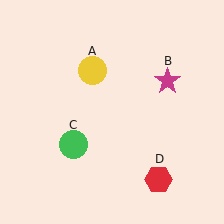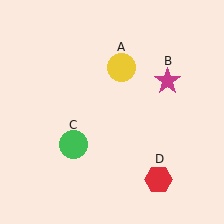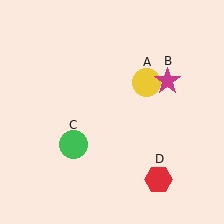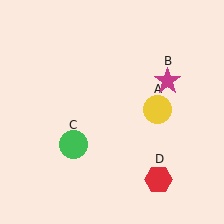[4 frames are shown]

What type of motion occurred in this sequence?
The yellow circle (object A) rotated clockwise around the center of the scene.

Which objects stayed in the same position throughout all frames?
Magenta star (object B) and green circle (object C) and red hexagon (object D) remained stationary.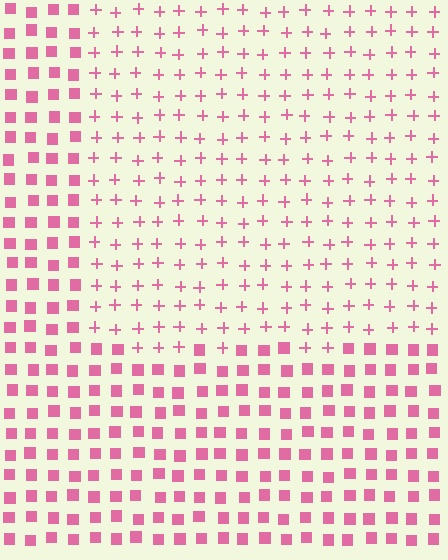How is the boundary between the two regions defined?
The boundary is defined by a change in element shape: plus signs inside vs. squares outside. All elements share the same color and spacing.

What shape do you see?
I see a rectangle.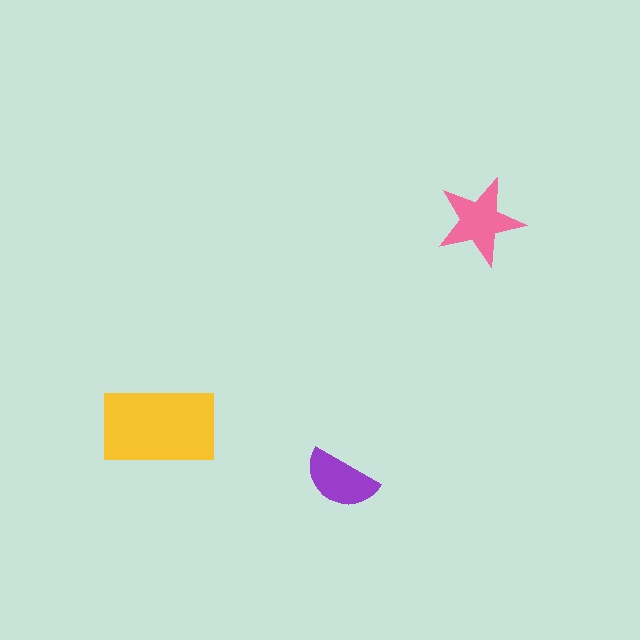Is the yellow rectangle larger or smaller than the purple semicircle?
Larger.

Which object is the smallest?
The purple semicircle.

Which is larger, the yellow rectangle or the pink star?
The yellow rectangle.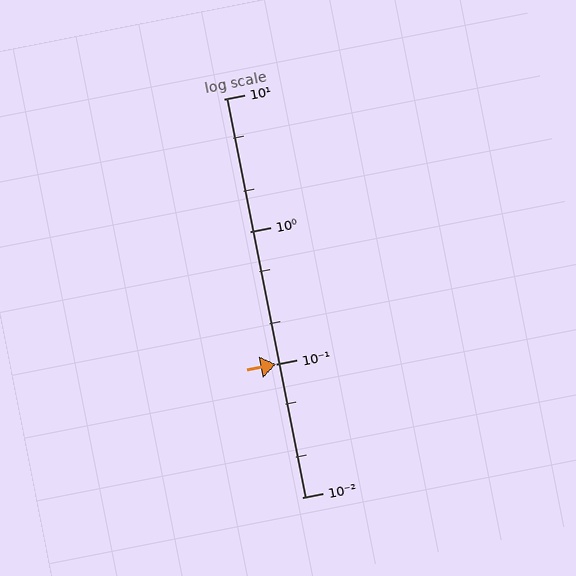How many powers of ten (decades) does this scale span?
The scale spans 3 decades, from 0.01 to 10.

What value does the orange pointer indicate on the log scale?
The pointer indicates approximately 0.1.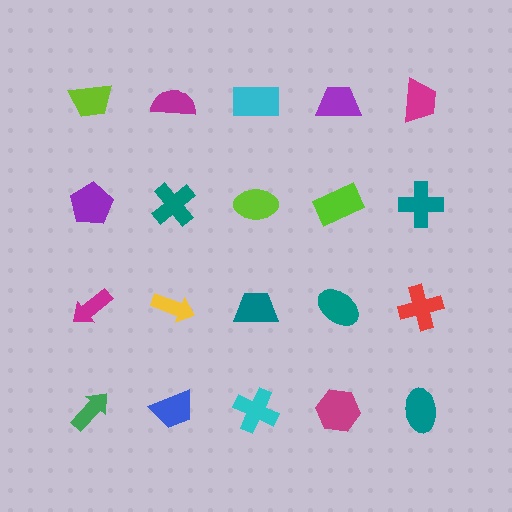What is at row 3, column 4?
A teal ellipse.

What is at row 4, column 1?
A green arrow.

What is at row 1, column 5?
A magenta trapezoid.